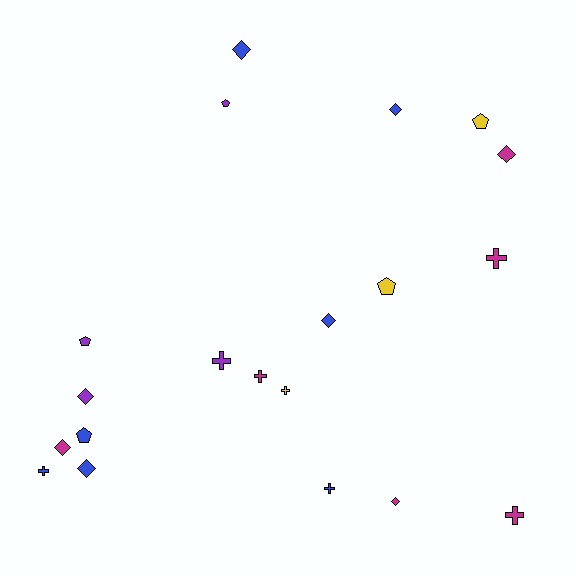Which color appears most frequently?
Blue, with 7 objects.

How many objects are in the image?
There are 20 objects.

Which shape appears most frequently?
Diamond, with 8 objects.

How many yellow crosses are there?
There is 1 yellow cross.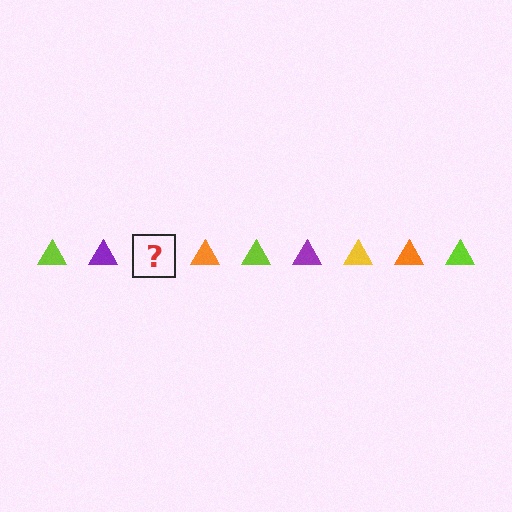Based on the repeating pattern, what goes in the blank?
The blank should be a yellow triangle.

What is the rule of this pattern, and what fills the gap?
The rule is that the pattern cycles through lime, purple, yellow, orange triangles. The gap should be filled with a yellow triangle.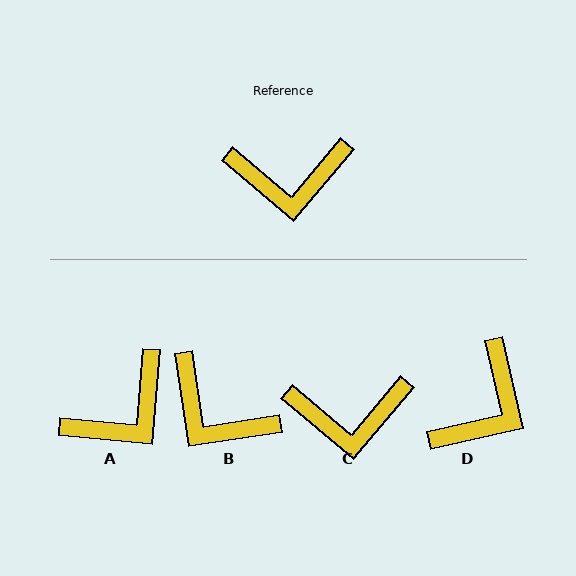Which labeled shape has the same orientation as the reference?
C.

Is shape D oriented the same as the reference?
No, it is off by about 53 degrees.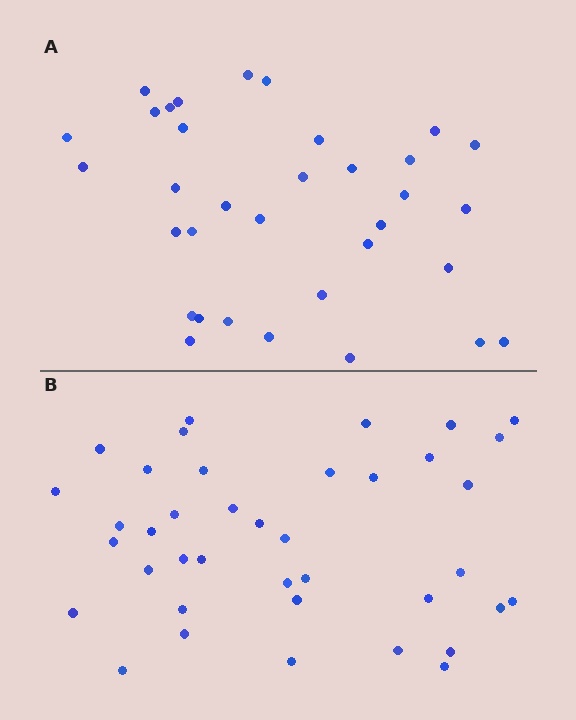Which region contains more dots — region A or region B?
Region B (the bottom region) has more dots.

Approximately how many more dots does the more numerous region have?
Region B has about 5 more dots than region A.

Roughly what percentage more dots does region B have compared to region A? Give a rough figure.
About 15% more.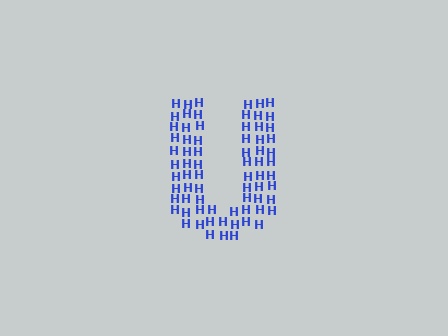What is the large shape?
The large shape is the letter U.